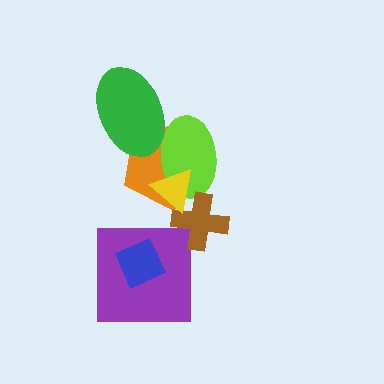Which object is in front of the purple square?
The blue diamond is in front of the purple square.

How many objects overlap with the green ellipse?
2 objects overlap with the green ellipse.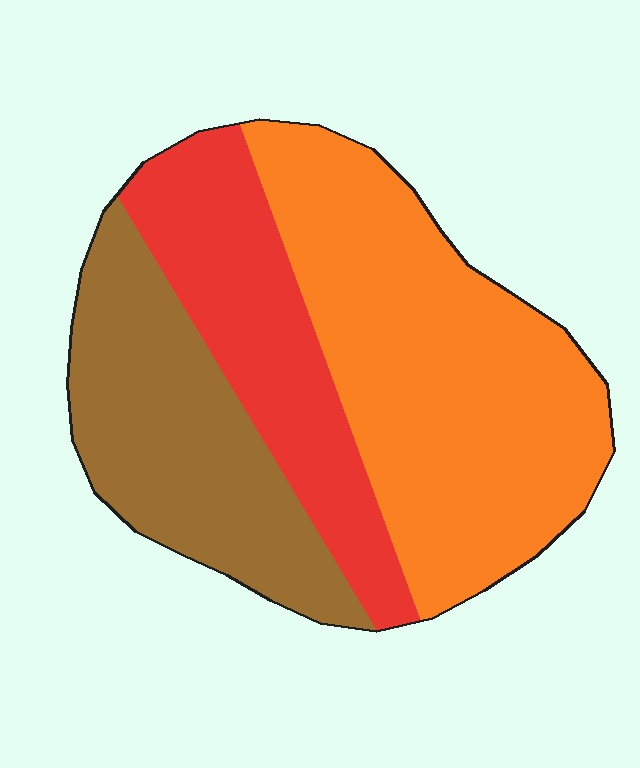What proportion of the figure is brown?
Brown takes up about one quarter (1/4) of the figure.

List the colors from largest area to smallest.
From largest to smallest: orange, brown, red.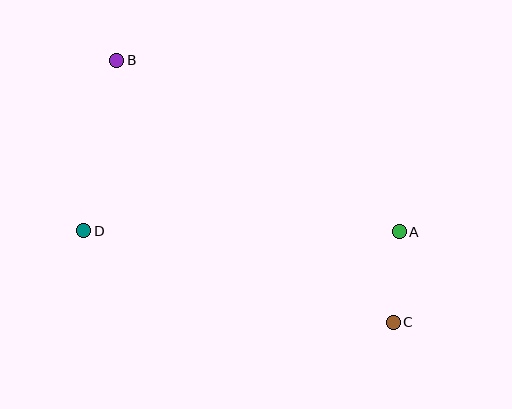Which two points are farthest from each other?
Points B and C are farthest from each other.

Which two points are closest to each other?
Points A and C are closest to each other.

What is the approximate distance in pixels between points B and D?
The distance between B and D is approximately 173 pixels.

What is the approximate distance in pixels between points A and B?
The distance between A and B is approximately 330 pixels.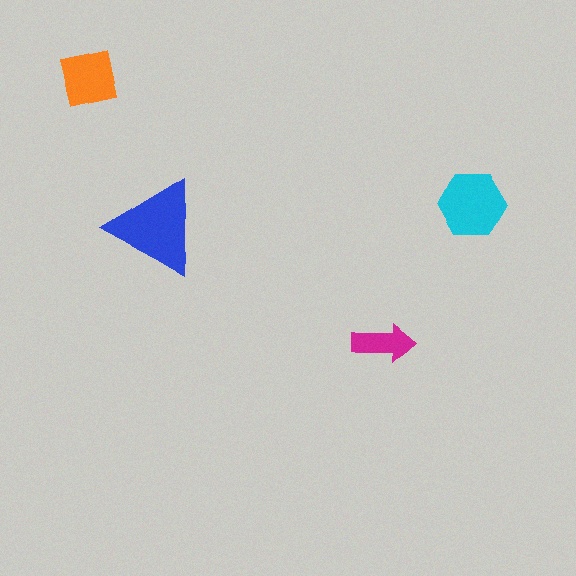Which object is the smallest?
The magenta arrow.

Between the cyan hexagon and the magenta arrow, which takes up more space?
The cyan hexagon.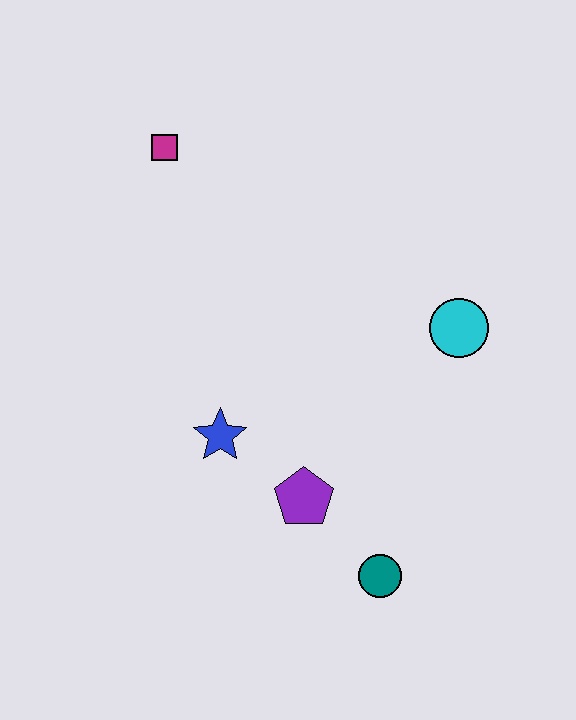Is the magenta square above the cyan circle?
Yes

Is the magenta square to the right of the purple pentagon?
No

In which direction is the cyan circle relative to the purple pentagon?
The cyan circle is above the purple pentagon.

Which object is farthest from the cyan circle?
The magenta square is farthest from the cyan circle.